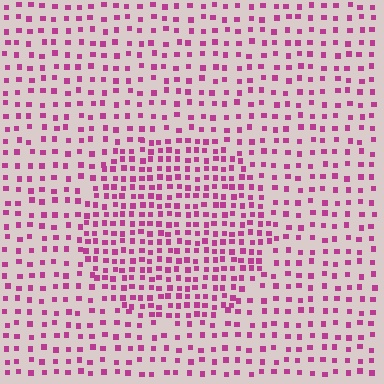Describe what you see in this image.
The image contains small magenta elements arranged at two different densities. A circle-shaped region is visible where the elements are more densely packed than the surrounding area.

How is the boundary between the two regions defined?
The boundary is defined by a change in element density (approximately 1.8x ratio). All elements are the same color, size, and shape.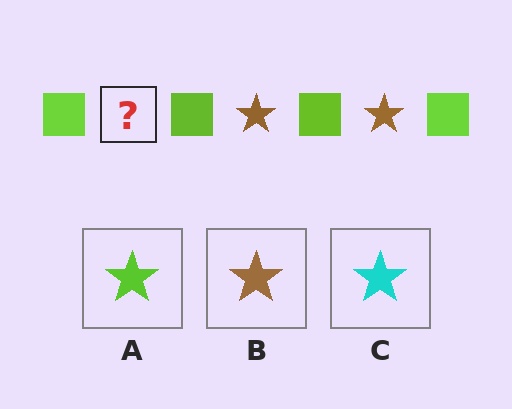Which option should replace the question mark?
Option B.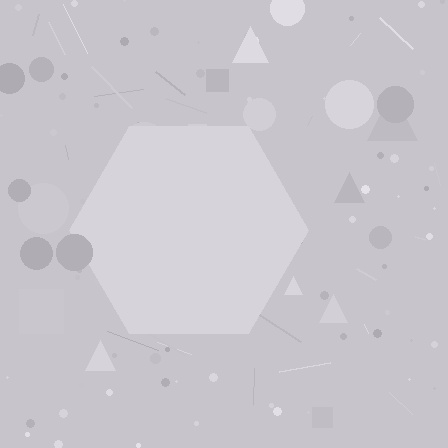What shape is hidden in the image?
A hexagon is hidden in the image.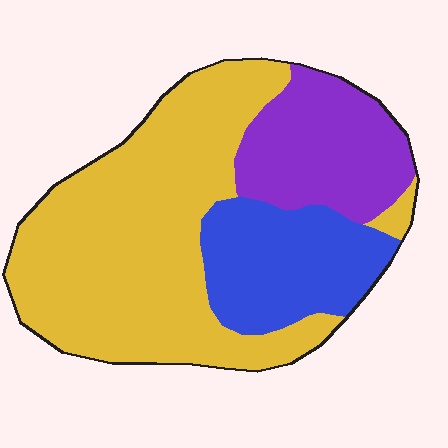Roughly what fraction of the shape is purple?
Purple covers about 20% of the shape.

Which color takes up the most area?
Yellow, at roughly 60%.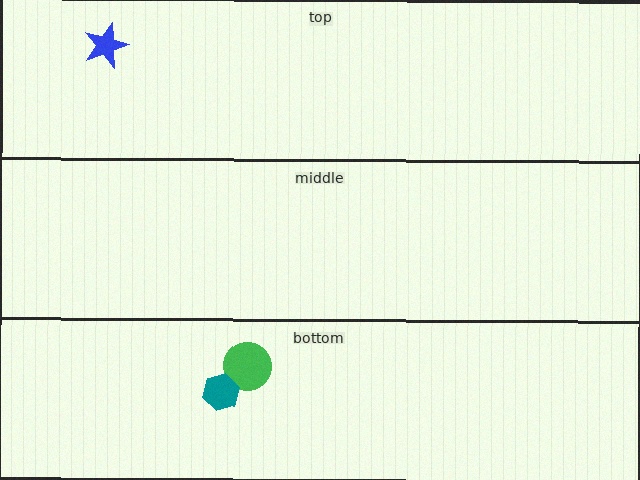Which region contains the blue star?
The top region.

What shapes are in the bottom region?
The green circle, the teal hexagon.